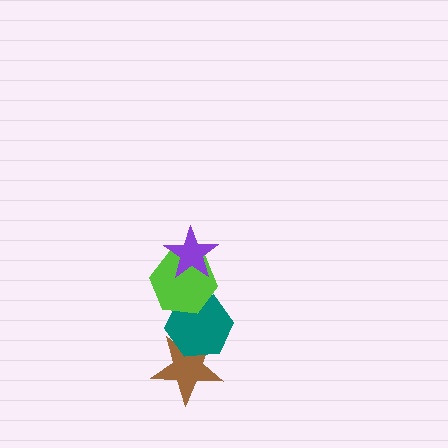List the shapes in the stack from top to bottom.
From top to bottom: the purple star, the lime hexagon, the teal hexagon, the brown star.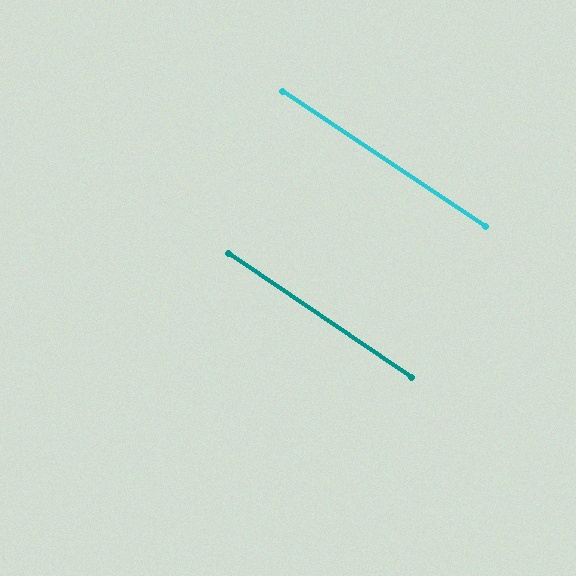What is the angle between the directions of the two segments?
Approximately 0 degrees.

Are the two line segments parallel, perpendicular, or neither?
Parallel — their directions differ by only 0.4°.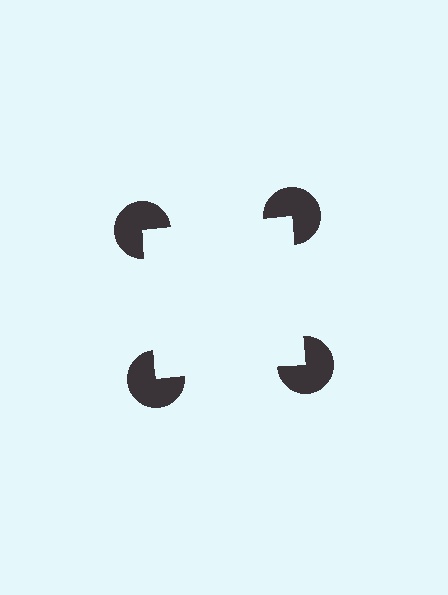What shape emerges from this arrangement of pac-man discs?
An illusory square — its edges are inferred from the aligned wedge cuts in the pac-man discs, not physically drawn.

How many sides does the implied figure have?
4 sides.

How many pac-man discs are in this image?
There are 4 — one at each vertex of the illusory square.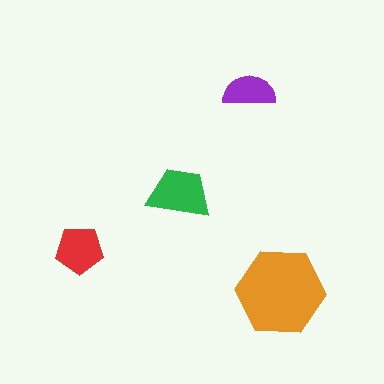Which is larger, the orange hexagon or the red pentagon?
The orange hexagon.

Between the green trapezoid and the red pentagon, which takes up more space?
The green trapezoid.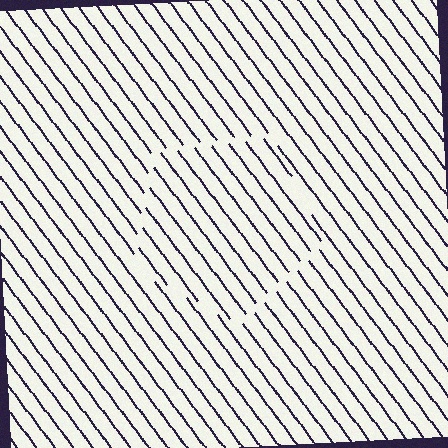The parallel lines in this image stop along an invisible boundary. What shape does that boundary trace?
An illusory pentagon. The interior of the shape contains the same grating, shifted by half a period — the contour is defined by the phase discontinuity where line-ends from the inner and outer gratings abut.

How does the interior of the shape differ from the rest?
The interior of the shape contains the same grating, shifted by half a period — the contour is defined by the phase discontinuity where line-ends from the inner and outer gratings abut.